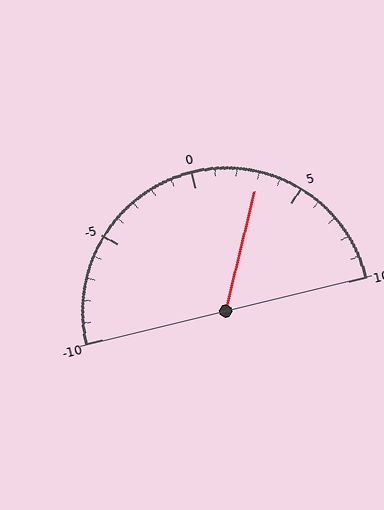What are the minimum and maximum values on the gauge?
The gauge ranges from -10 to 10.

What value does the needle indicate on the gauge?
The needle indicates approximately 3.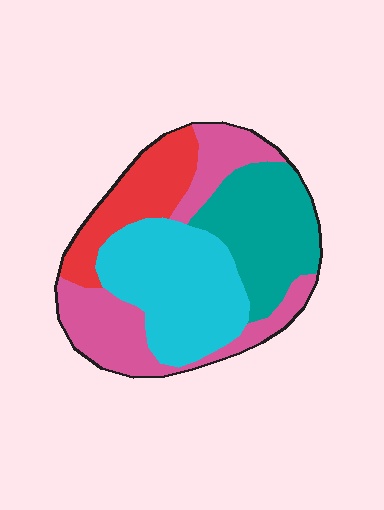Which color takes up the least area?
Red, at roughly 15%.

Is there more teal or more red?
Teal.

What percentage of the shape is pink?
Pink takes up between a sixth and a third of the shape.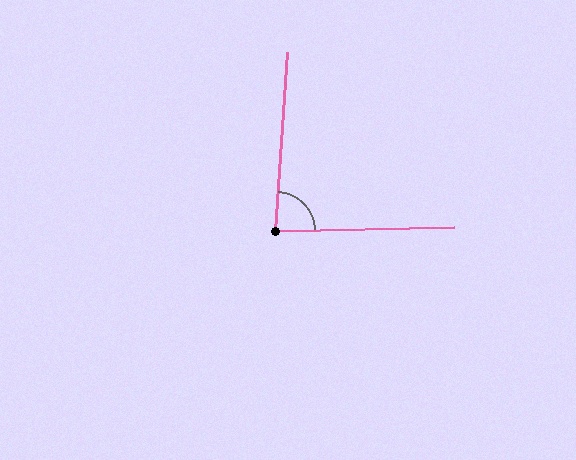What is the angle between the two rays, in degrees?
Approximately 85 degrees.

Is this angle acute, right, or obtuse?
It is approximately a right angle.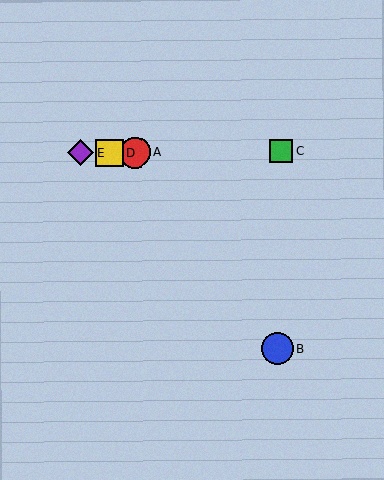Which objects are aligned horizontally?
Objects A, C, D, E are aligned horizontally.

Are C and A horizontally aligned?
Yes, both are at y≈151.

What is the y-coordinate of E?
Object E is at y≈153.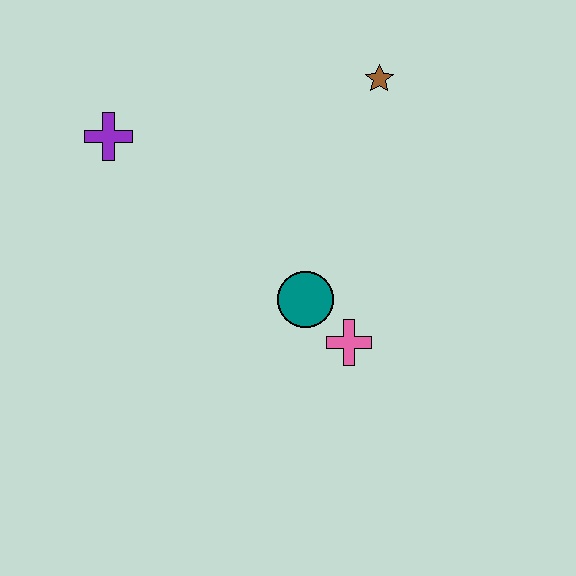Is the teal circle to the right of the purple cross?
Yes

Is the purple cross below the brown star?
Yes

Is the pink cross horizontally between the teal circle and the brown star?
Yes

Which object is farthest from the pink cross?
The purple cross is farthest from the pink cross.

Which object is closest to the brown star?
The teal circle is closest to the brown star.